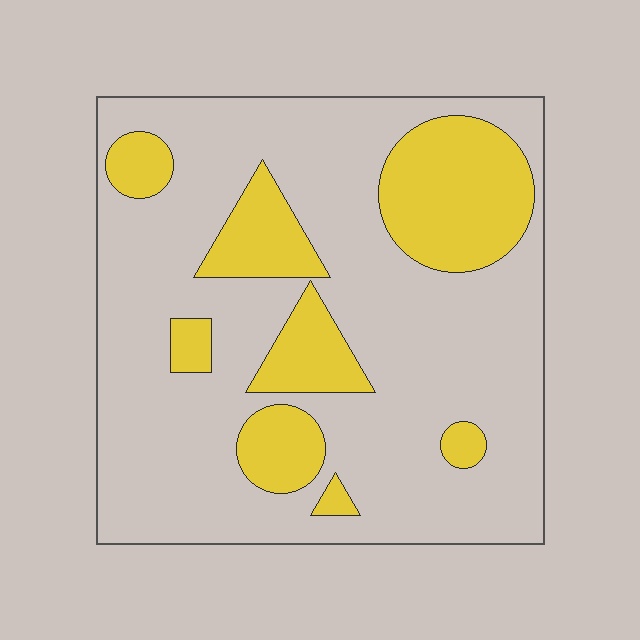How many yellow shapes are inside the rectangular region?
8.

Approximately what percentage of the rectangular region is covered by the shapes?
Approximately 25%.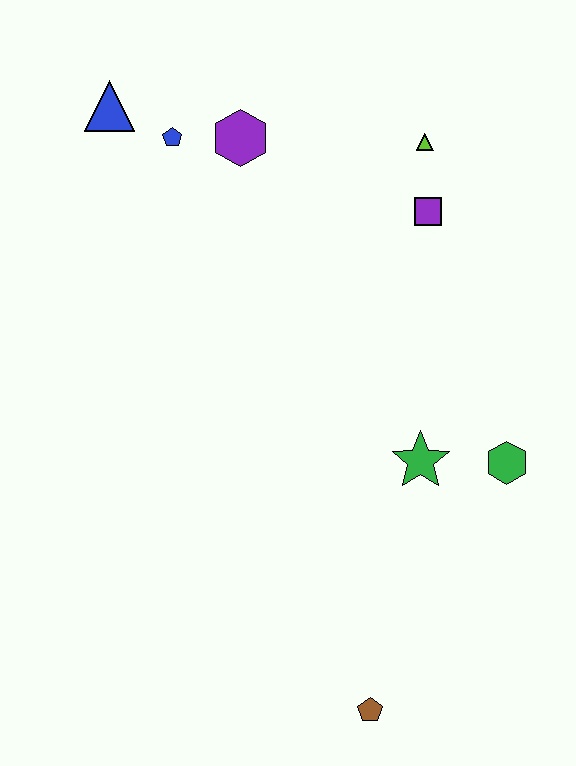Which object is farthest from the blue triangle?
The brown pentagon is farthest from the blue triangle.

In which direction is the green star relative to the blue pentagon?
The green star is below the blue pentagon.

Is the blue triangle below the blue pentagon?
No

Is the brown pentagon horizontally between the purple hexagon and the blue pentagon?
No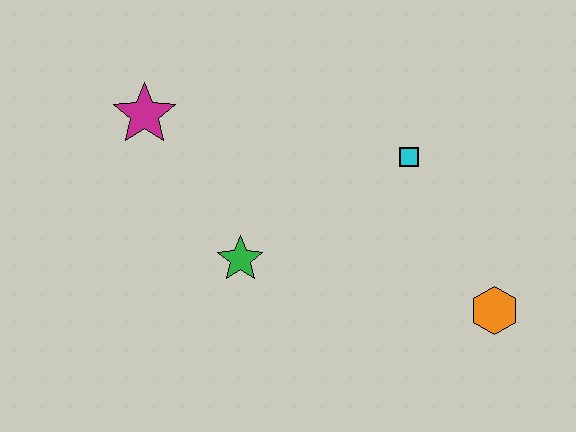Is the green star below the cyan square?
Yes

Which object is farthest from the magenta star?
The orange hexagon is farthest from the magenta star.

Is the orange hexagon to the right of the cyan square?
Yes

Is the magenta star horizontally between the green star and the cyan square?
No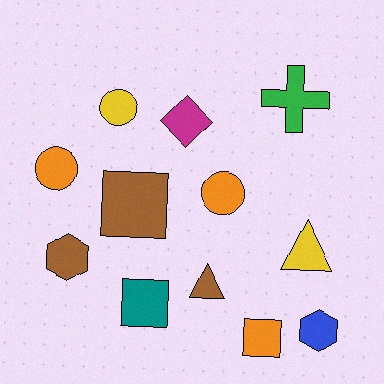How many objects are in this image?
There are 12 objects.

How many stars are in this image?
There are no stars.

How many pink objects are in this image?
There are no pink objects.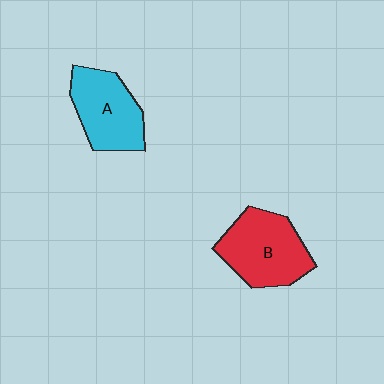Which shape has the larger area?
Shape B (red).